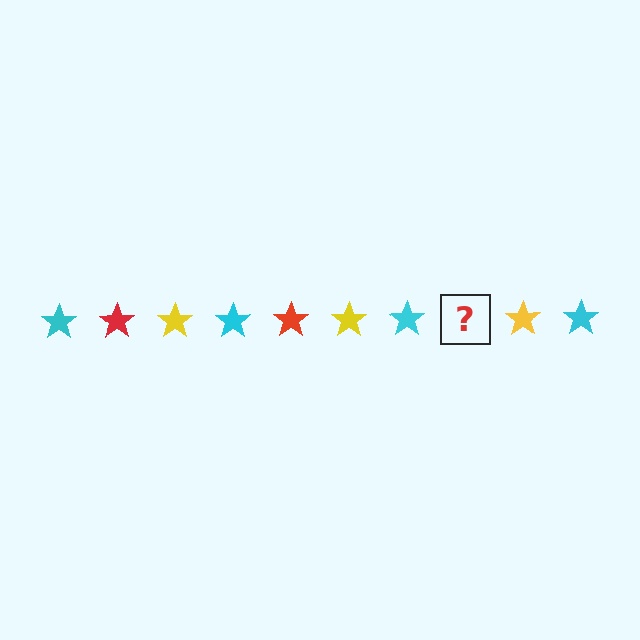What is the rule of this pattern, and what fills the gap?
The rule is that the pattern cycles through cyan, red, yellow stars. The gap should be filled with a red star.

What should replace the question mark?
The question mark should be replaced with a red star.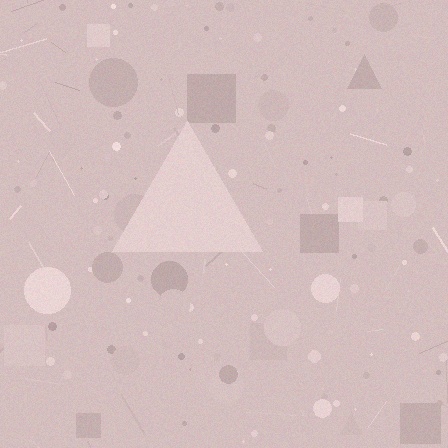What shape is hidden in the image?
A triangle is hidden in the image.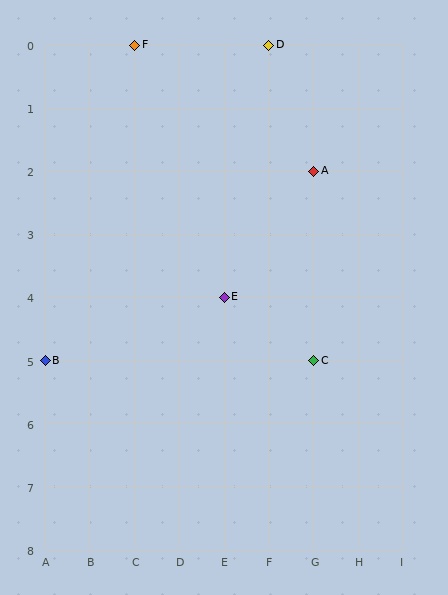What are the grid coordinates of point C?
Point C is at grid coordinates (G, 5).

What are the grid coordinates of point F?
Point F is at grid coordinates (C, 0).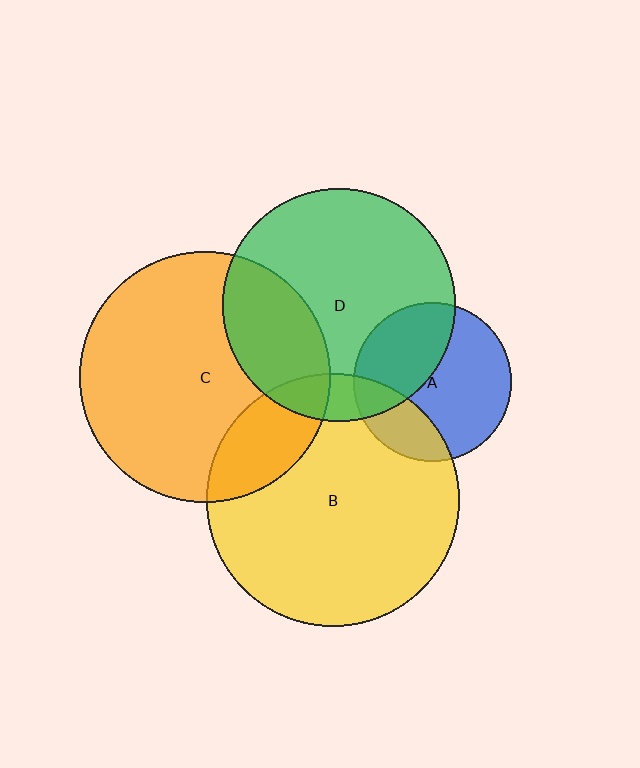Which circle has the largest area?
Circle B (yellow).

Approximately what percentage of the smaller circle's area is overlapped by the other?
Approximately 10%.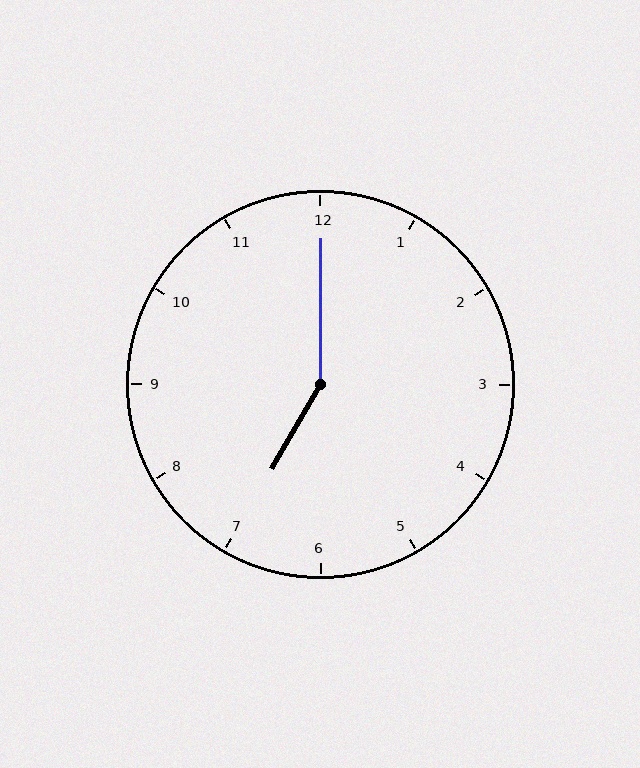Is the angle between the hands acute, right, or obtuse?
It is obtuse.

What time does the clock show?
7:00.